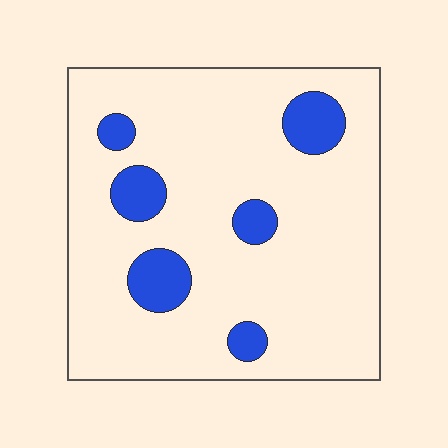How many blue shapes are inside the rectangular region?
6.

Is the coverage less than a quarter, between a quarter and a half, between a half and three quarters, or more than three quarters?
Less than a quarter.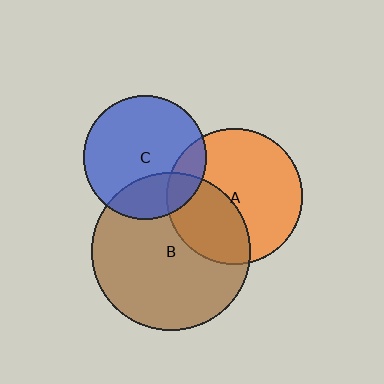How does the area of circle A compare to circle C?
Approximately 1.2 times.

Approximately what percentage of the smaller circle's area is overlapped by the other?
Approximately 35%.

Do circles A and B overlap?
Yes.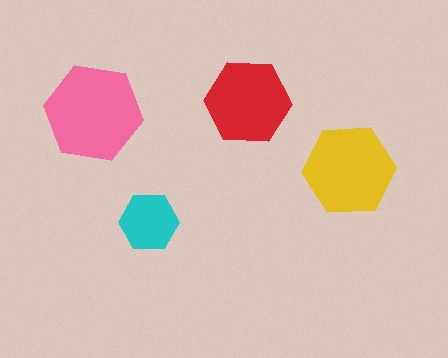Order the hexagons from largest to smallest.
the pink one, the yellow one, the red one, the cyan one.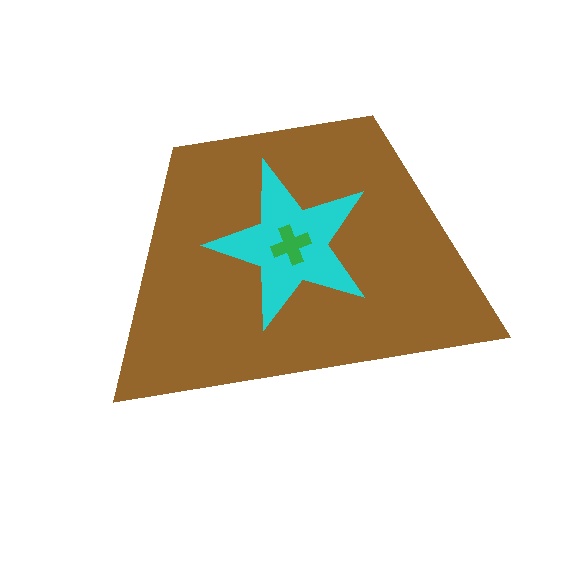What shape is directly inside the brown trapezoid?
The cyan star.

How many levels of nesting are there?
3.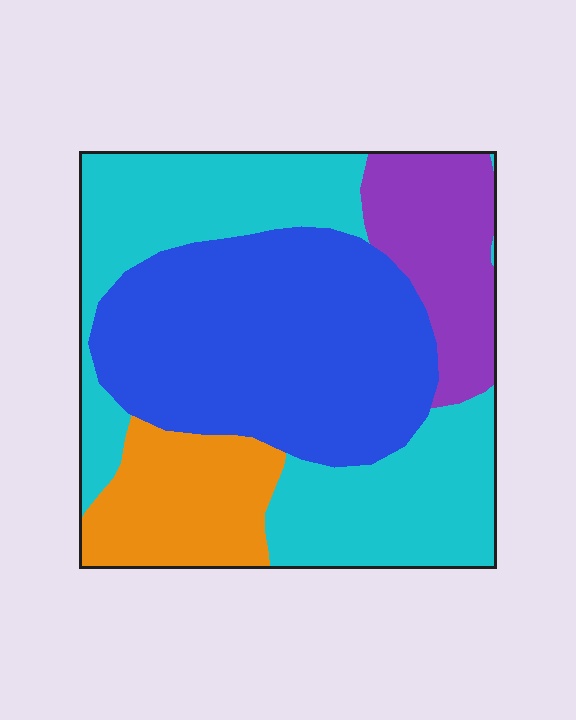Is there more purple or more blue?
Blue.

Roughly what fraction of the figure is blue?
Blue covers 37% of the figure.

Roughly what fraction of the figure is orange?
Orange takes up less than a sixth of the figure.